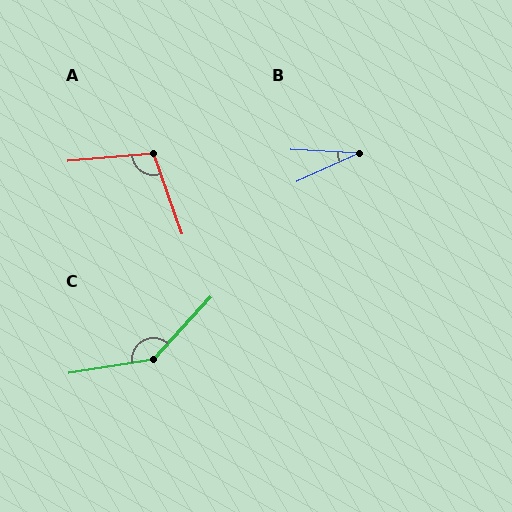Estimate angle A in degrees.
Approximately 104 degrees.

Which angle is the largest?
C, at approximately 141 degrees.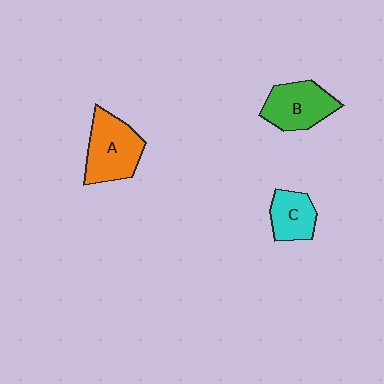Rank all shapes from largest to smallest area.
From largest to smallest: A (orange), B (green), C (cyan).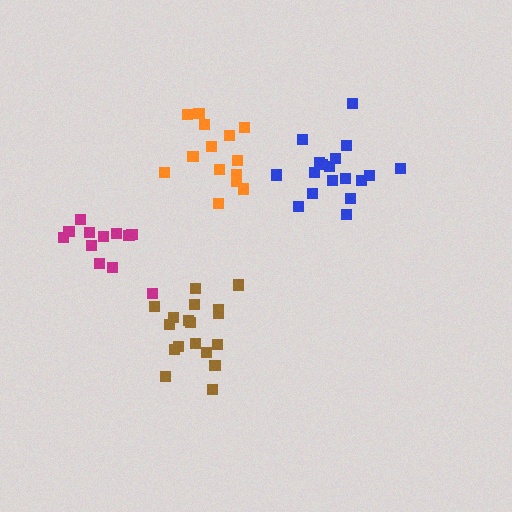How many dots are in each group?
Group 1: 14 dots, Group 2: 12 dots, Group 3: 18 dots, Group 4: 18 dots (62 total).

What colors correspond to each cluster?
The clusters are colored: orange, magenta, blue, brown.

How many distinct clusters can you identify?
There are 4 distinct clusters.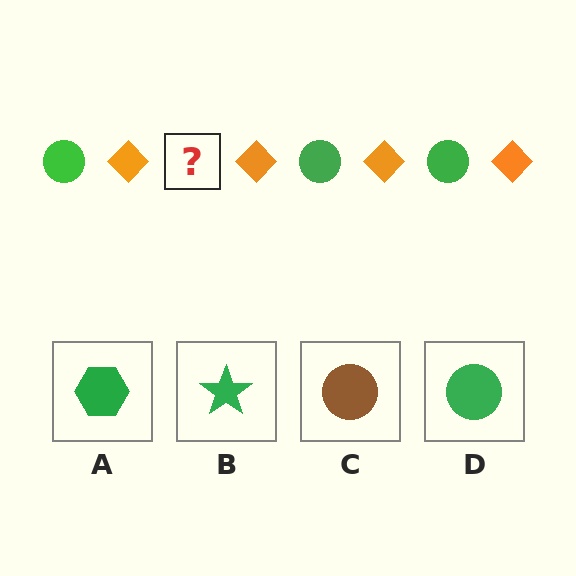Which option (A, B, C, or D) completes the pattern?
D.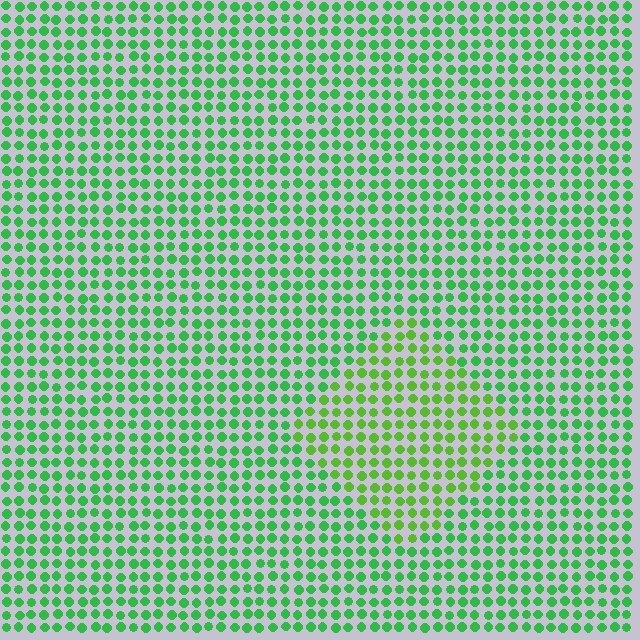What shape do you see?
I see a diamond.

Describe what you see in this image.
The image is filled with small green elements in a uniform arrangement. A diamond-shaped region is visible where the elements are tinted to a slightly different hue, forming a subtle color boundary.